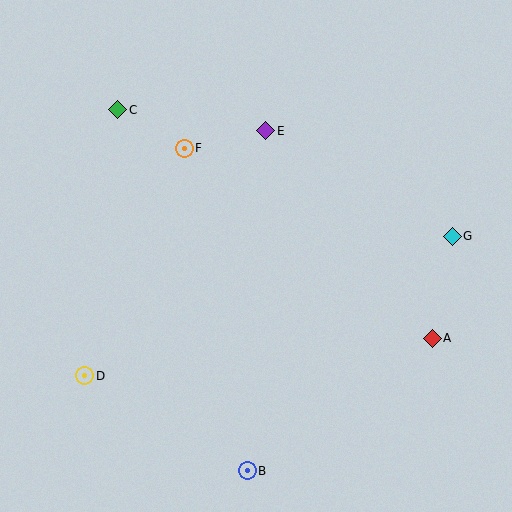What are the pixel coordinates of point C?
Point C is at (118, 110).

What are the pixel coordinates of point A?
Point A is at (432, 338).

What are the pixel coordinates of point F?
Point F is at (184, 148).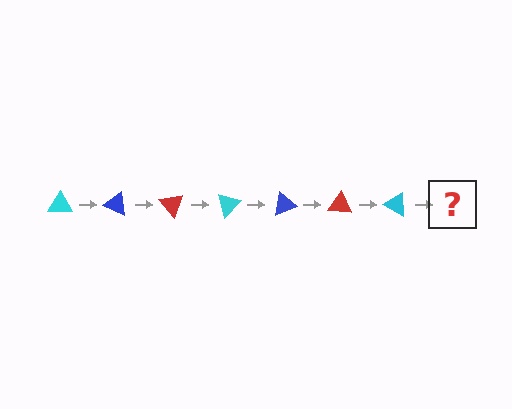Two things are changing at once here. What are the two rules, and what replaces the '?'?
The two rules are that it rotates 25 degrees each step and the color cycles through cyan, blue, and red. The '?' should be a blue triangle, rotated 175 degrees from the start.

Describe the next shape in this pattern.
It should be a blue triangle, rotated 175 degrees from the start.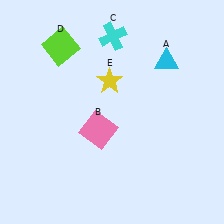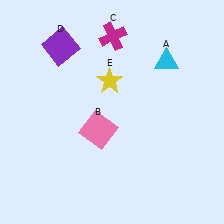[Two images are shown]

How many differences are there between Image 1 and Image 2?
There are 2 differences between the two images.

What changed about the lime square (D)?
In Image 1, D is lime. In Image 2, it changed to purple.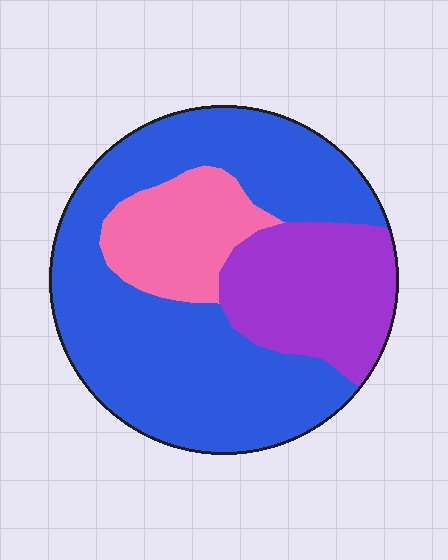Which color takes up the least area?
Pink, at roughly 15%.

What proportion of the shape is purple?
Purple covers about 25% of the shape.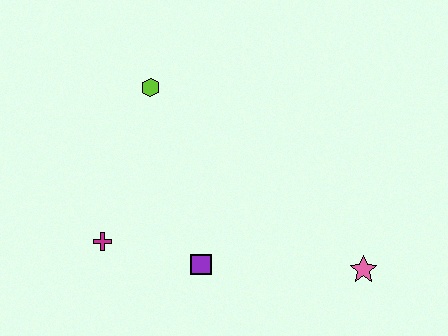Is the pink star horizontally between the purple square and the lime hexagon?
No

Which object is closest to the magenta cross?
The purple square is closest to the magenta cross.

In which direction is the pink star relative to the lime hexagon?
The pink star is to the right of the lime hexagon.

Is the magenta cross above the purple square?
Yes